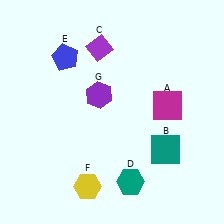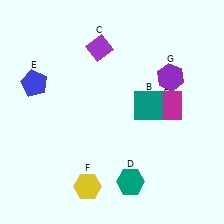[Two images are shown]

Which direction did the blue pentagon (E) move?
The blue pentagon (E) moved left.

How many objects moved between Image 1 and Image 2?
3 objects moved between the two images.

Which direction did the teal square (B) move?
The teal square (B) moved up.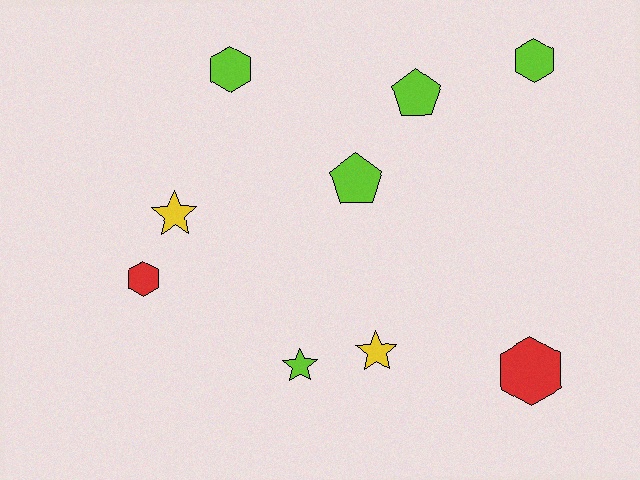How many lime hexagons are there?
There are 2 lime hexagons.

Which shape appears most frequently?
Hexagon, with 4 objects.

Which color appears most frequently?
Lime, with 5 objects.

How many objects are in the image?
There are 9 objects.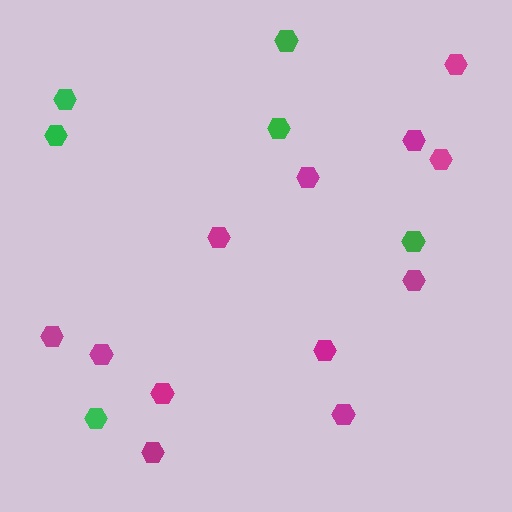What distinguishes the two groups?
There are 2 groups: one group of green hexagons (6) and one group of magenta hexagons (12).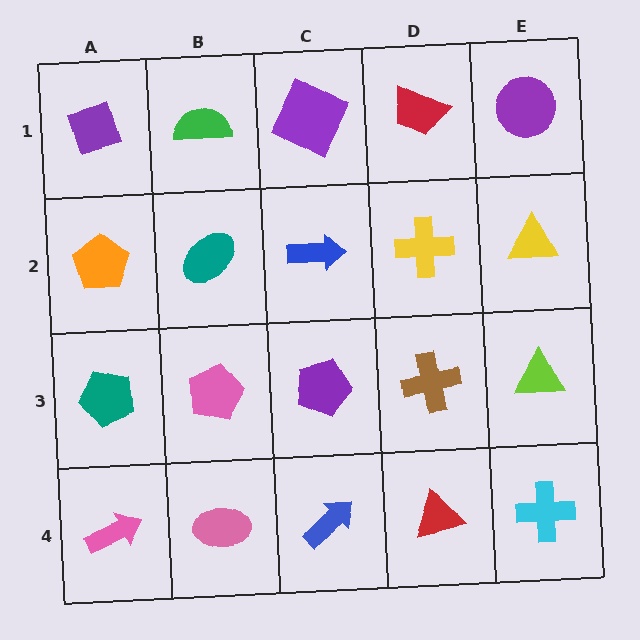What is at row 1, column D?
A red trapezoid.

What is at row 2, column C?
A blue arrow.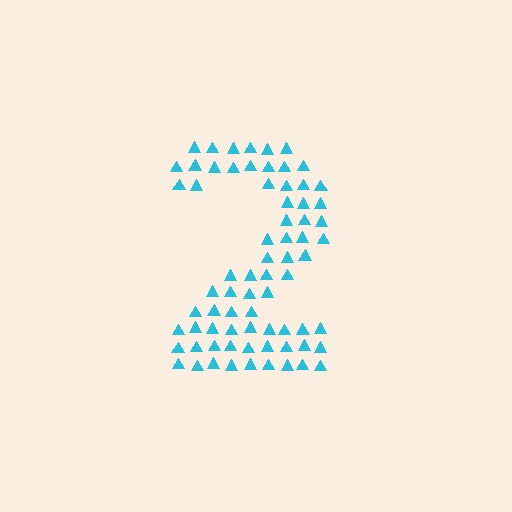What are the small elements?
The small elements are triangles.